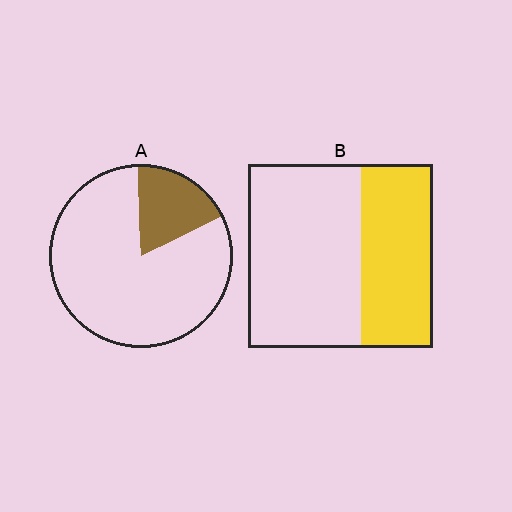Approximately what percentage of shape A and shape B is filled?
A is approximately 20% and B is approximately 40%.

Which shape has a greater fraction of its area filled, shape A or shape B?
Shape B.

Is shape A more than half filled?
No.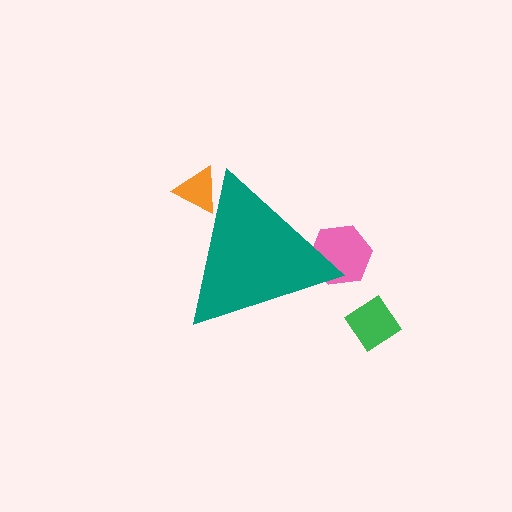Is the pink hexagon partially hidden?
Yes, the pink hexagon is partially hidden behind the teal triangle.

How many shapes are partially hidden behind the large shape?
2 shapes are partially hidden.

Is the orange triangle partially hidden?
Yes, the orange triangle is partially hidden behind the teal triangle.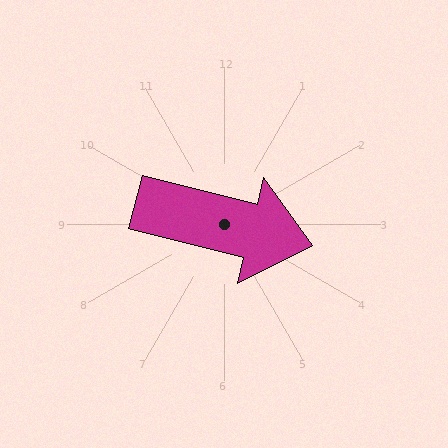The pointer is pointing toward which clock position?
Roughly 3 o'clock.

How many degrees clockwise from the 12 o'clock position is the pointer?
Approximately 104 degrees.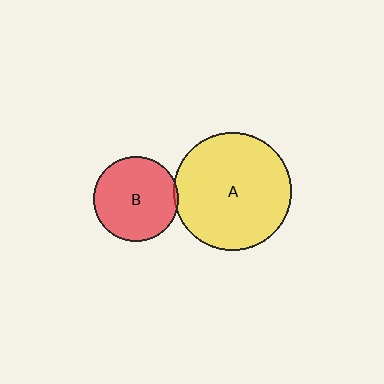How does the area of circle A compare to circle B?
Approximately 1.9 times.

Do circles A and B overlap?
Yes.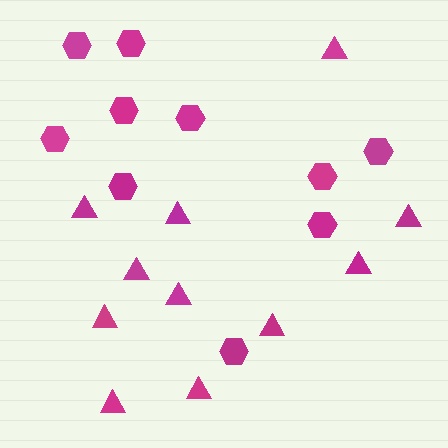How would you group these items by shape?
There are 2 groups: one group of hexagons (10) and one group of triangles (11).